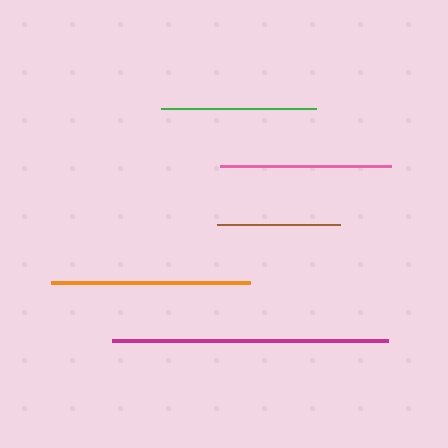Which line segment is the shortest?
The brown line is the shortest at approximately 123 pixels.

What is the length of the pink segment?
The pink segment is approximately 171 pixels long.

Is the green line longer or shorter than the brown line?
The green line is longer than the brown line.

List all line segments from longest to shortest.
From longest to shortest: magenta, orange, pink, green, brown.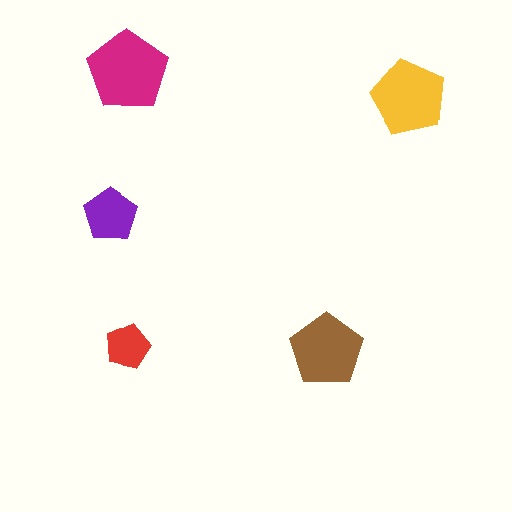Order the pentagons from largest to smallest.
the magenta one, the yellow one, the brown one, the purple one, the red one.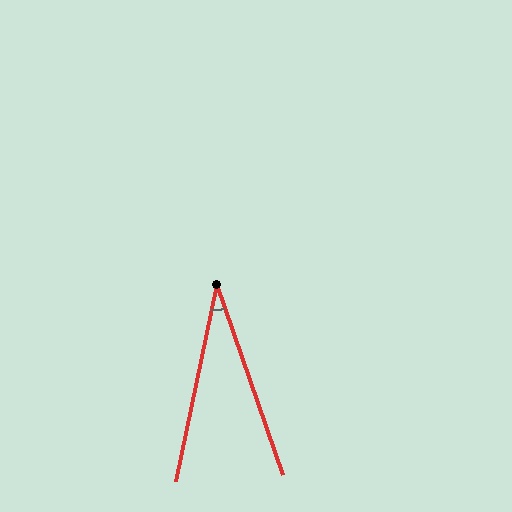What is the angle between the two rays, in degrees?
Approximately 31 degrees.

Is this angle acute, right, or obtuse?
It is acute.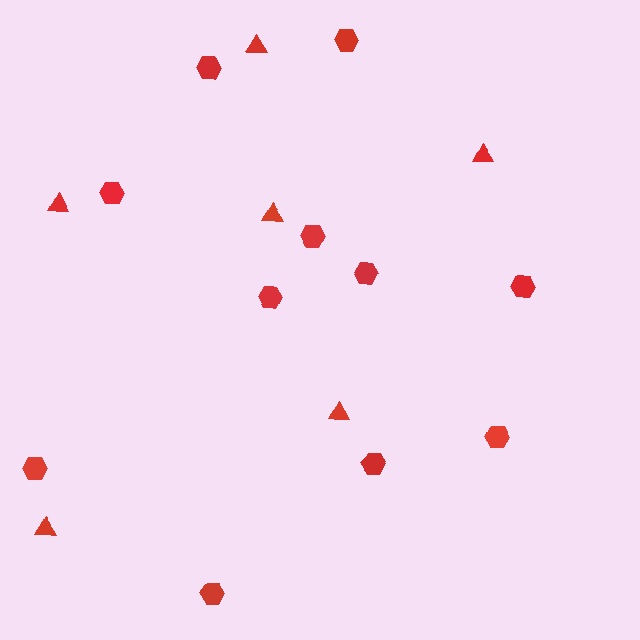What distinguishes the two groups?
There are 2 groups: one group of triangles (6) and one group of hexagons (11).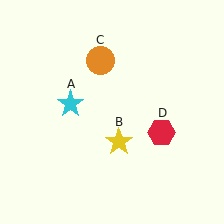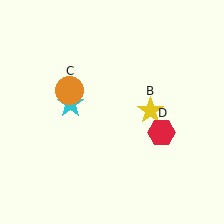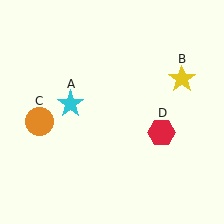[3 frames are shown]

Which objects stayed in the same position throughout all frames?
Cyan star (object A) and red hexagon (object D) remained stationary.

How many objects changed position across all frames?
2 objects changed position: yellow star (object B), orange circle (object C).